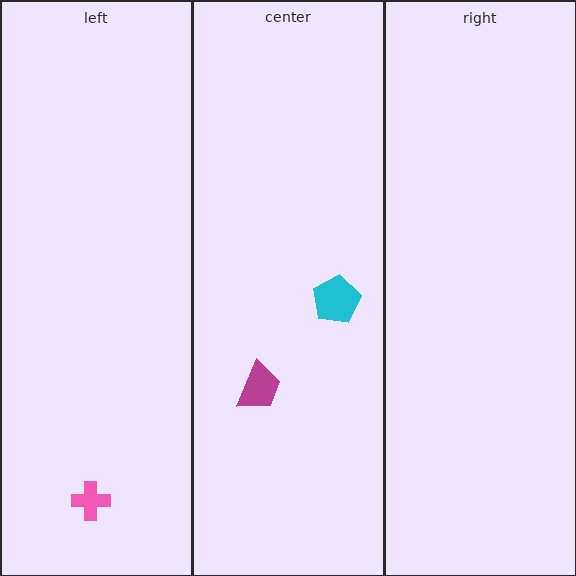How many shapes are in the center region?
2.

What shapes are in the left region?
The pink cross.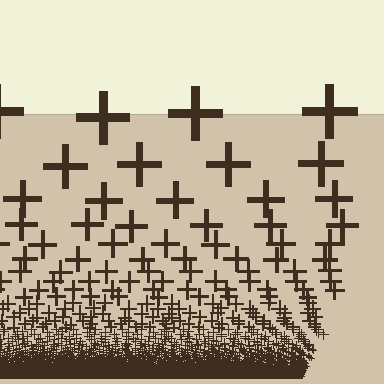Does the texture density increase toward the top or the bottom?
Density increases toward the bottom.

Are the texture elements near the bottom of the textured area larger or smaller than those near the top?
Smaller. The gradient is inverted — elements near the bottom are smaller and denser.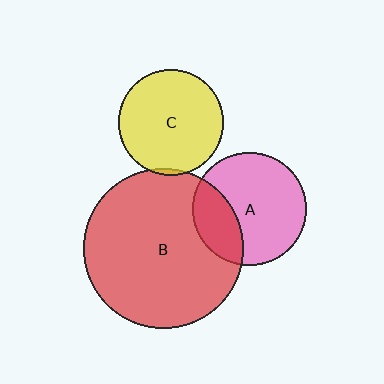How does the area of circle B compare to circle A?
Approximately 2.0 times.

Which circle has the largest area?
Circle B (red).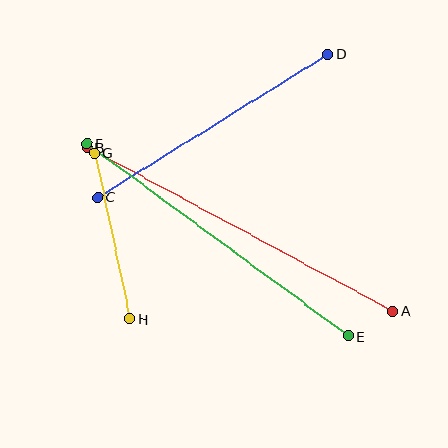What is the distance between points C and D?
The distance is approximately 271 pixels.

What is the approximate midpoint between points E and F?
The midpoint is at approximately (218, 240) pixels.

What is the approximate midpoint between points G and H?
The midpoint is at approximately (112, 236) pixels.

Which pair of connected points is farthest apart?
Points A and B are farthest apart.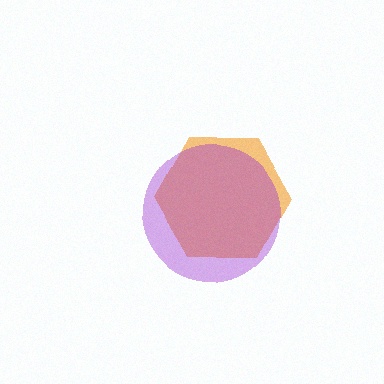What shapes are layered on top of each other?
The layered shapes are: an orange hexagon, a purple circle.